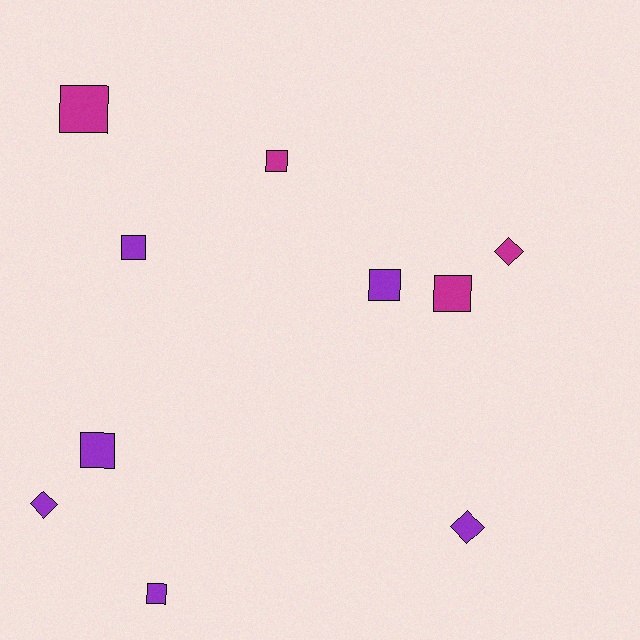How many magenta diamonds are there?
There is 1 magenta diamond.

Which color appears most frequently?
Purple, with 6 objects.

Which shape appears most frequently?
Square, with 7 objects.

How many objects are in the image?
There are 10 objects.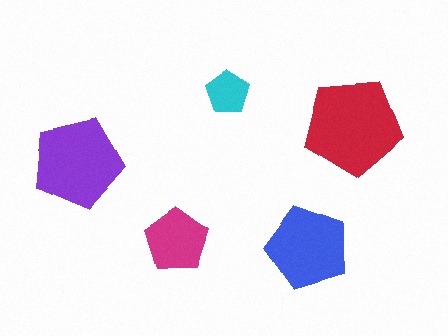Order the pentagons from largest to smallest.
the red one, the purple one, the blue one, the magenta one, the cyan one.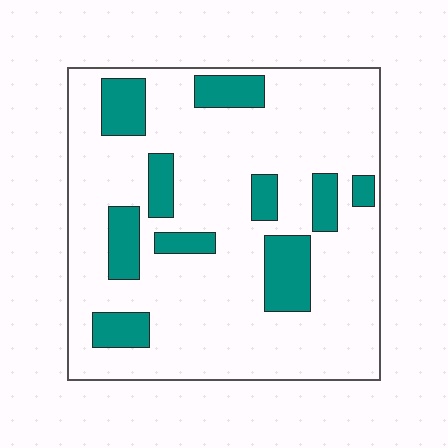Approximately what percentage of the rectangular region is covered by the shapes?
Approximately 20%.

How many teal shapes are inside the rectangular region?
10.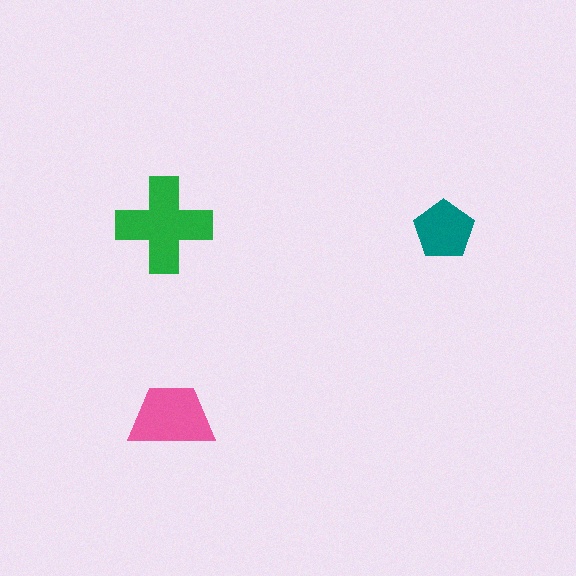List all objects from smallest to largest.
The teal pentagon, the pink trapezoid, the green cross.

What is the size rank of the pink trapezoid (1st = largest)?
2nd.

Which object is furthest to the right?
The teal pentagon is rightmost.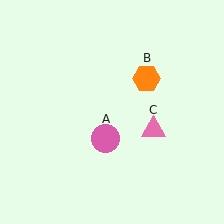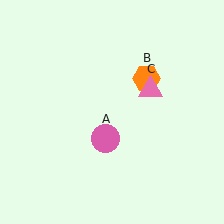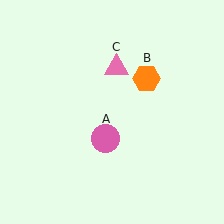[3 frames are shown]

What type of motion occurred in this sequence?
The pink triangle (object C) rotated counterclockwise around the center of the scene.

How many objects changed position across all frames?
1 object changed position: pink triangle (object C).